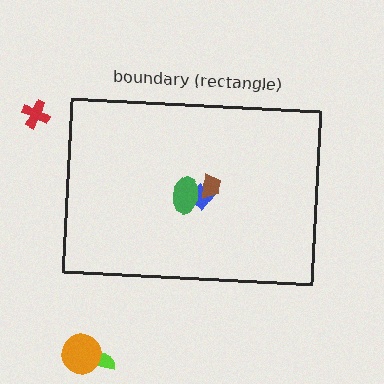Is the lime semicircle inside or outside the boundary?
Outside.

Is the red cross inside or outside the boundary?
Outside.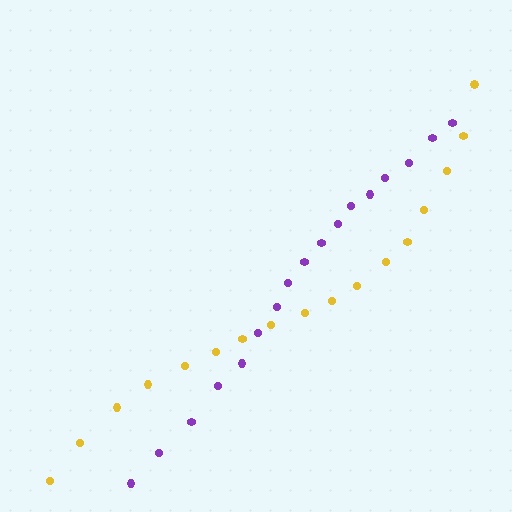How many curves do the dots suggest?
There are 2 distinct paths.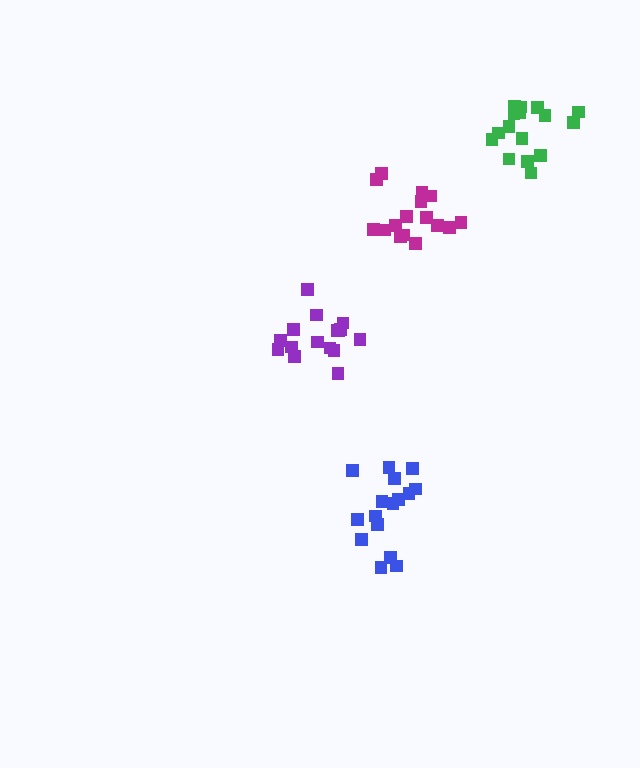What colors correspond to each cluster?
The clusters are colored: magenta, purple, blue, green.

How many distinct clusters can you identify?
There are 4 distinct clusters.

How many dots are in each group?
Group 1: 16 dots, Group 2: 16 dots, Group 3: 16 dots, Group 4: 16 dots (64 total).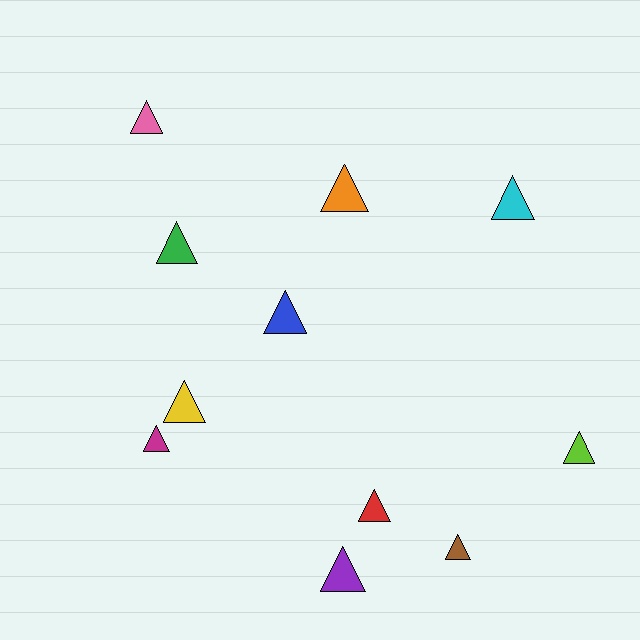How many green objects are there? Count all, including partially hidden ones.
There is 1 green object.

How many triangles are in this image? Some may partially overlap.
There are 11 triangles.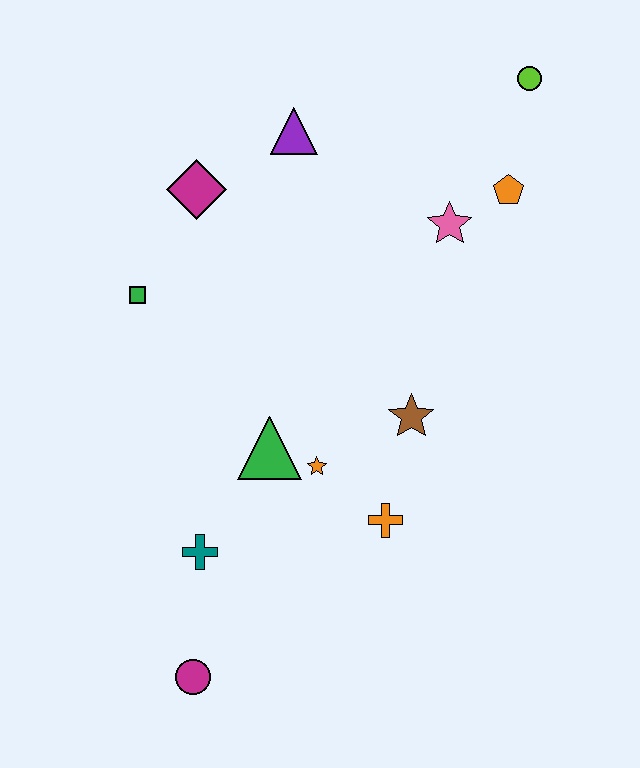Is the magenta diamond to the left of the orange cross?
Yes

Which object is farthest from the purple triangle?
The magenta circle is farthest from the purple triangle.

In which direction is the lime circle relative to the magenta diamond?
The lime circle is to the right of the magenta diamond.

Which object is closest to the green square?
The magenta diamond is closest to the green square.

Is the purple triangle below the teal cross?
No